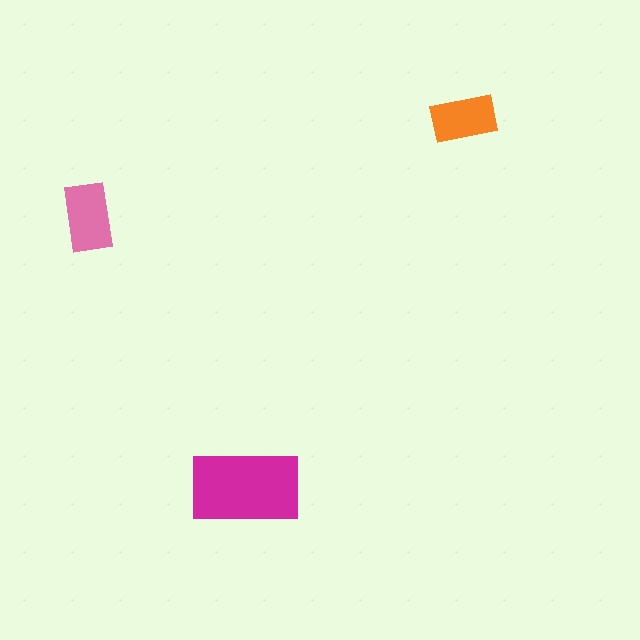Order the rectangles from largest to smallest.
the magenta one, the pink one, the orange one.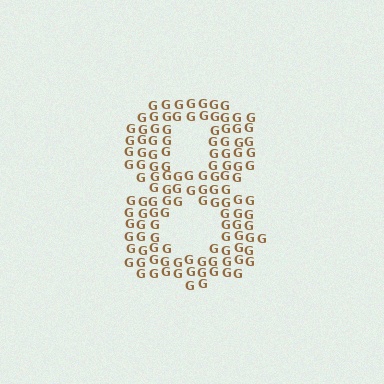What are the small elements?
The small elements are letter G's.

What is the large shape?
The large shape is the digit 8.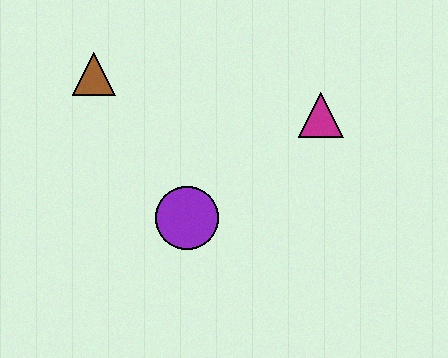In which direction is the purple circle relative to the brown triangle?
The purple circle is below the brown triangle.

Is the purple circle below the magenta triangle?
Yes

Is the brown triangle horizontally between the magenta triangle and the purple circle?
No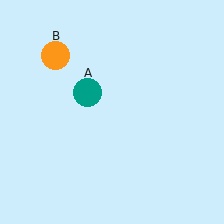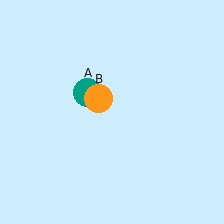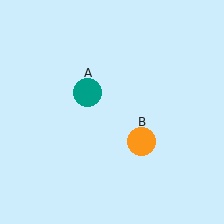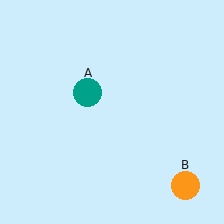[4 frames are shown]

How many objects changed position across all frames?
1 object changed position: orange circle (object B).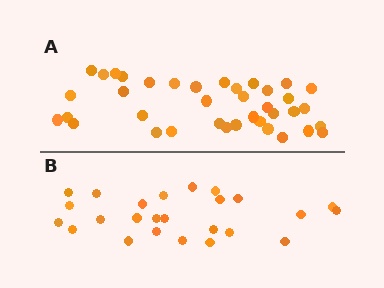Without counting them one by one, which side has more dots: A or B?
Region A (the top region) has more dots.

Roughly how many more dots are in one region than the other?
Region A has approximately 15 more dots than region B.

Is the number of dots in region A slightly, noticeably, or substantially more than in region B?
Region A has substantially more. The ratio is roughly 1.5 to 1.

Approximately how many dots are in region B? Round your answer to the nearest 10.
About 20 dots. (The exact count is 25, which rounds to 20.)